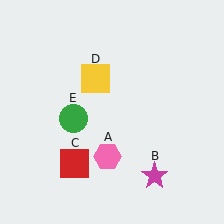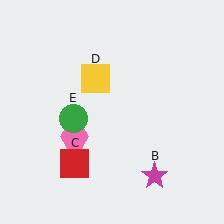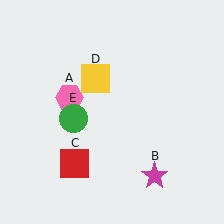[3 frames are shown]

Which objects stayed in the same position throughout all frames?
Magenta star (object B) and red square (object C) and yellow square (object D) and green circle (object E) remained stationary.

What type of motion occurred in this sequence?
The pink hexagon (object A) rotated clockwise around the center of the scene.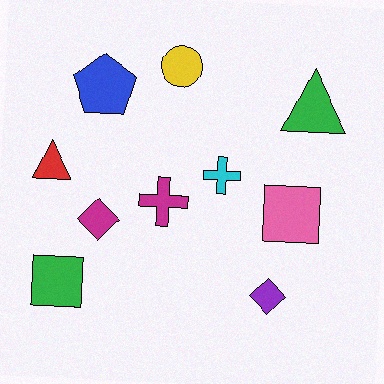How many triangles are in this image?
There are 2 triangles.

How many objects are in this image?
There are 10 objects.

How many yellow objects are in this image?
There is 1 yellow object.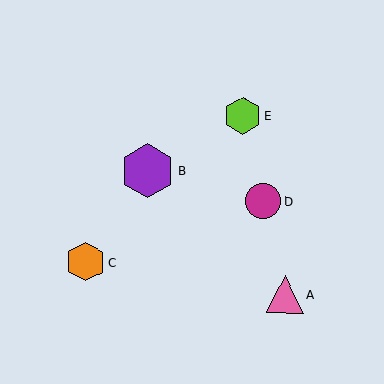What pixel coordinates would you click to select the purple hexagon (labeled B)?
Click at (148, 170) to select the purple hexagon B.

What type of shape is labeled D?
Shape D is a magenta circle.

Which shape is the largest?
The purple hexagon (labeled B) is the largest.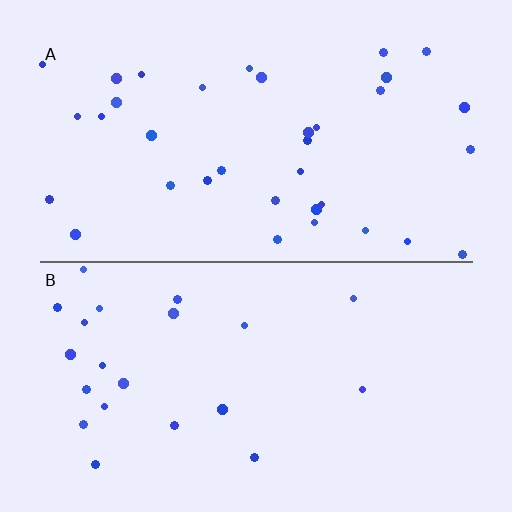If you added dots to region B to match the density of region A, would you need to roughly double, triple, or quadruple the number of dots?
Approximately double.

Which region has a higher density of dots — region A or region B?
A (the top).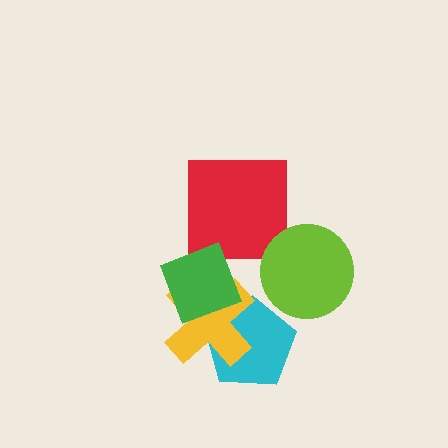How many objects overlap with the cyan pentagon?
2 objects overlap with the cyan pentagon.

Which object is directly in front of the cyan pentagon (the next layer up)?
The yellow cross is directly in front of the cyan pentagon.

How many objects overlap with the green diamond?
3 objects overlap with the green diamond.